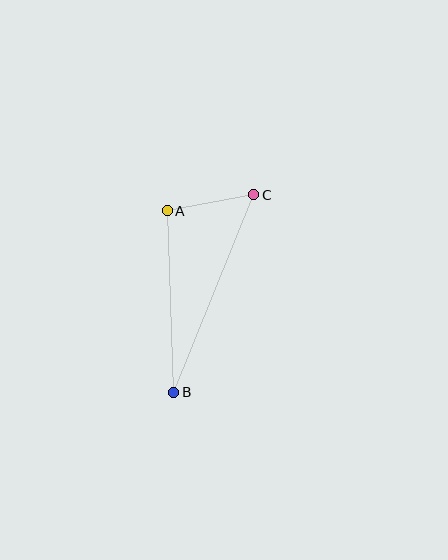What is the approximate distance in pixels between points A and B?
The distance between A and B is approximately 182 pixels.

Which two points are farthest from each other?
Points B and C are farthest from each other.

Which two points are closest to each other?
Points A and C are closest to each other.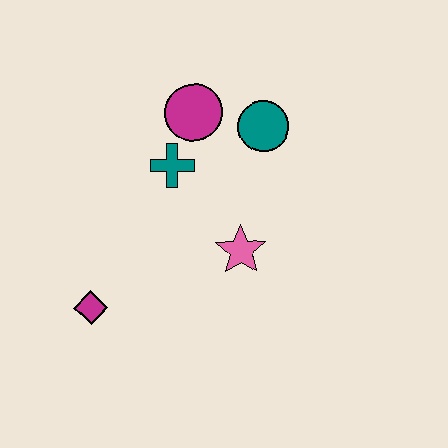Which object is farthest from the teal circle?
The magenta diamond is farthest from the teal circle.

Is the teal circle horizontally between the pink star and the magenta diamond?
No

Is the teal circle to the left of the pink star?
No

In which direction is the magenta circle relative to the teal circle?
The magenta circle is to the left of the teal circle.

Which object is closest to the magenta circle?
The teal cross is closest to the magenta circle.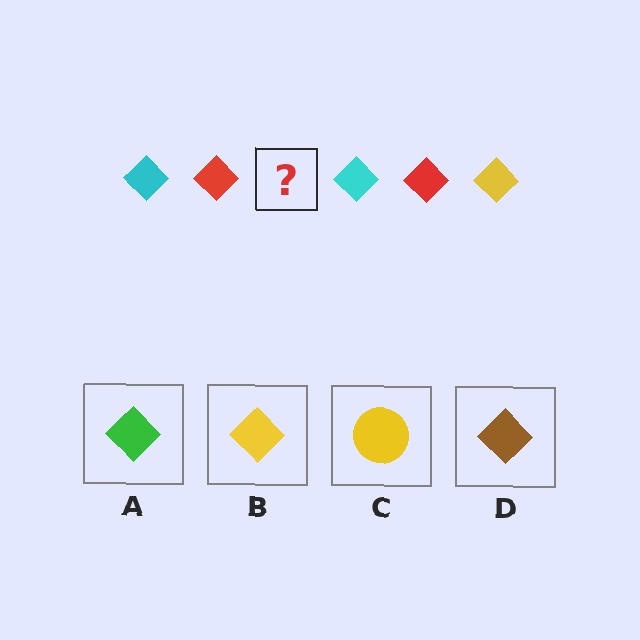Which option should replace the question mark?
Option B.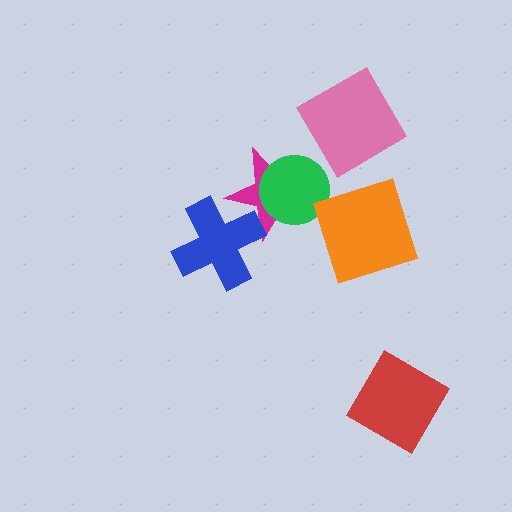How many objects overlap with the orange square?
0 objects overlap with the orange square.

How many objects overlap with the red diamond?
0 objects overlap with the red diamond.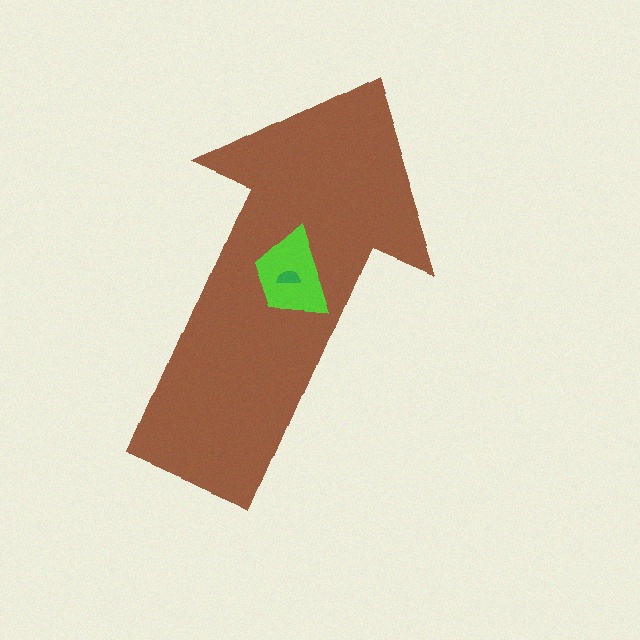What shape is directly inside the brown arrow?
The lime trapezoid.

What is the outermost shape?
The brown arrow.